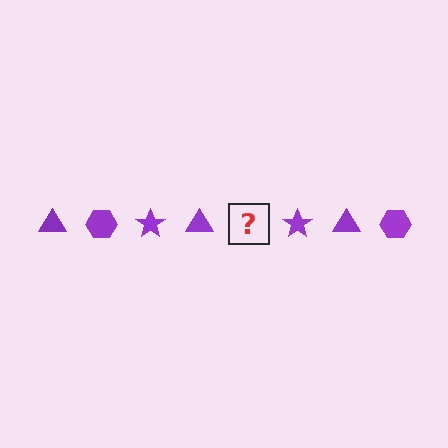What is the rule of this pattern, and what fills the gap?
The rule is that the pattern cycles through triangle, hexagon, star shapes in purple. The gap should be filled with a purple hexagon.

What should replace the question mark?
The question mark should be replaced with a purple hexagon.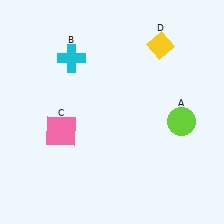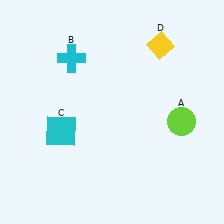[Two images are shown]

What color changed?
The square (C) changed from pink in Image 1 to cyan in Image 2.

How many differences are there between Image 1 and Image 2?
There is 1 difference between the two images.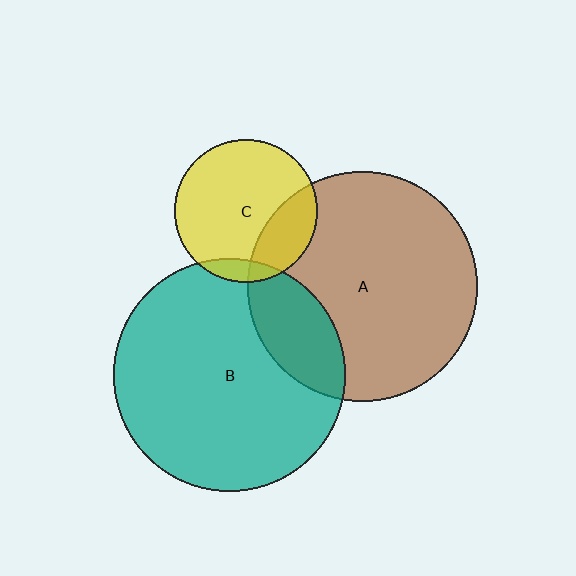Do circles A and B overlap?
Yes.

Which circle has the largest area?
Circle B (teal).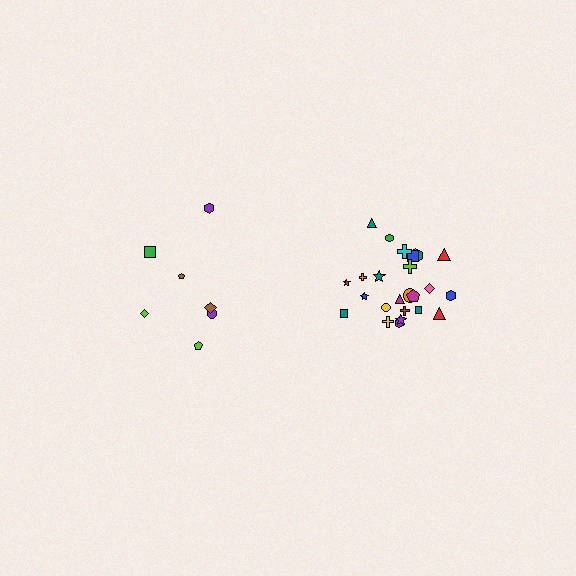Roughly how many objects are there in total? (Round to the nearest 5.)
Roughly 30 objects in total.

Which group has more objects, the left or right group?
The right group.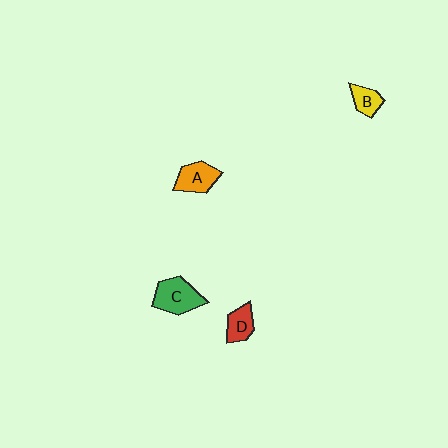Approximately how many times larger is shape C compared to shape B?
Approximately 1.9 times.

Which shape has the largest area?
Shape C (green).